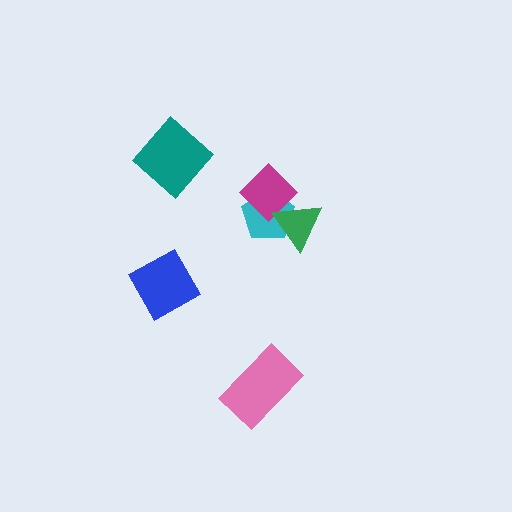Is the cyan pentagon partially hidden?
Yes, it is partially covered by another shape.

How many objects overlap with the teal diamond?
0 objects overlap with the teal diamond.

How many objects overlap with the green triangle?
2 objects overlap with the green triangle.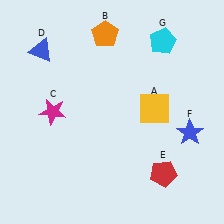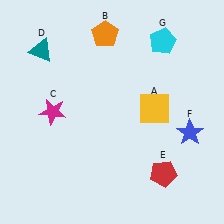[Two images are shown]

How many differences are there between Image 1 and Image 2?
There is 1 difference between the two images.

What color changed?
The triangle (D) changed from blue in Image 1 to teal in Image 2.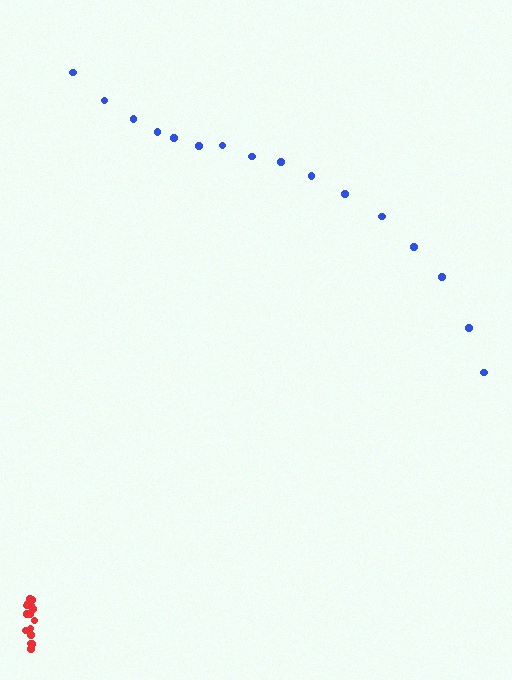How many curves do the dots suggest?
There are 2 distinct paths.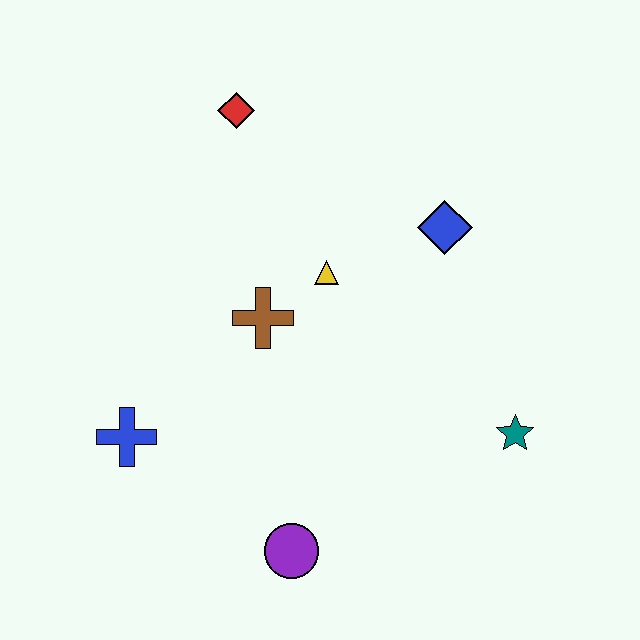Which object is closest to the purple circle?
The blue cross is closest to the purple circle.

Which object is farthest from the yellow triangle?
The purple circle is farthest from the yellow triangle.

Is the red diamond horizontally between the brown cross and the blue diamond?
No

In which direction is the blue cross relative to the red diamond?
The blue cross is below the red diamond.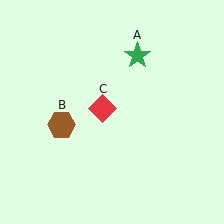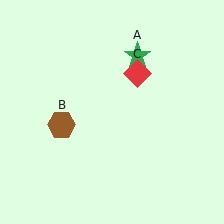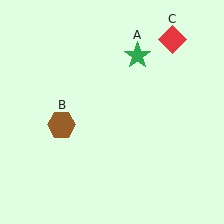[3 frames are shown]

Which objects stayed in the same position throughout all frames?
Green star (object A) and brown hexagon (object B) remained stationary.